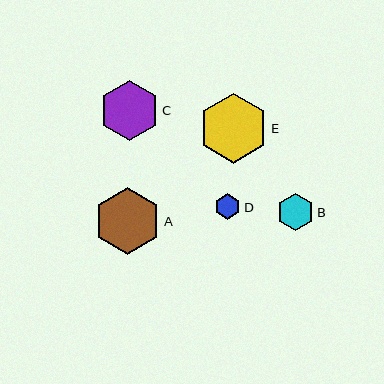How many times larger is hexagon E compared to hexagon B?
Hexagon E is approximately 1.9 times the size of hexagon B.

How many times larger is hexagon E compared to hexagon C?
Hexagon E is approximately 1.2 times the size of hexagon C.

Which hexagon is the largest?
Hexagon E is the largest with a size of approximately 70 pixels.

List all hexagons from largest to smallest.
From largest to smallest: E, A, C, B, D.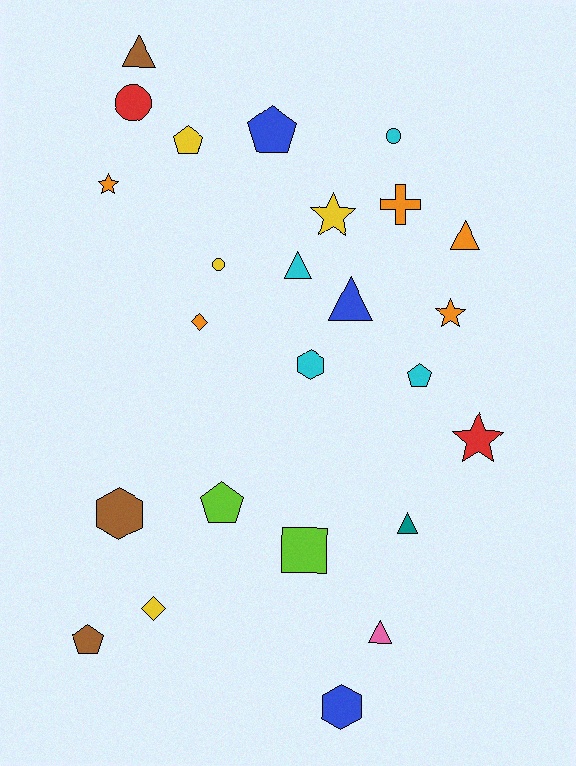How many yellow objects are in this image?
There are 4 yellow objects.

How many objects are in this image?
There are 25 objects.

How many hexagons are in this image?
There are 3 hexagons.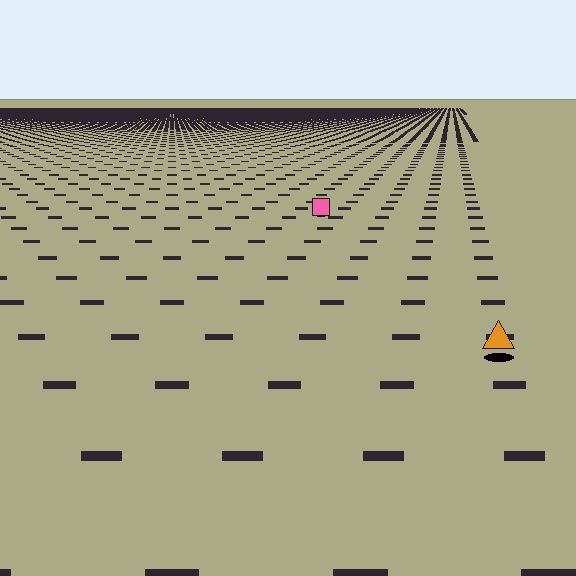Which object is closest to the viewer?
The orange triangle is closest. The texture marks near it are larger and more spread out.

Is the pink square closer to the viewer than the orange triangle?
No. The orange triangle is closer — you can tell from the texture gradient: the ground texture is coarser near it.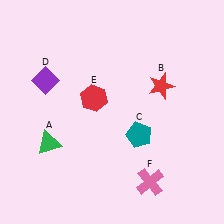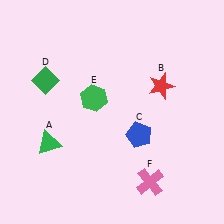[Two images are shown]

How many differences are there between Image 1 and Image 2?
There are 3 differences between the two images.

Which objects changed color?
C changed from teal to blue. D changed from purple to green. E changed from red to green.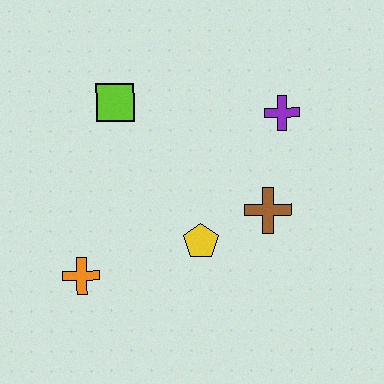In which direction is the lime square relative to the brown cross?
The lime square is to the left of the brown cross.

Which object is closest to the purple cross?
The brown cross is closest to the purple cross.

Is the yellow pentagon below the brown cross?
Yes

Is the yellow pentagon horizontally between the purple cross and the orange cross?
Yes